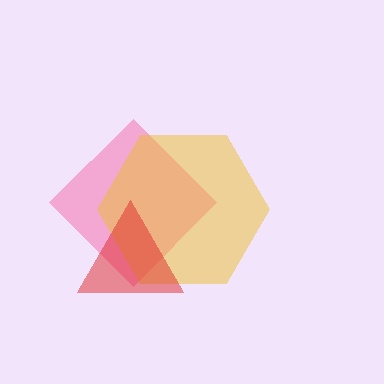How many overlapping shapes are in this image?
There are 3 overlapping shapes in the image.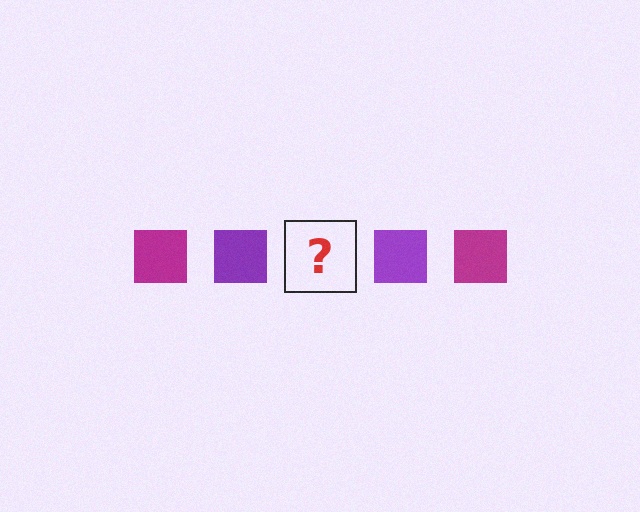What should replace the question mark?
The question mark should be replaced with a magenta square.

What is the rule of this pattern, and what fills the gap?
The rule is that the pattern cycles through magenta, purple squares. The gap should be filled with a magenta square.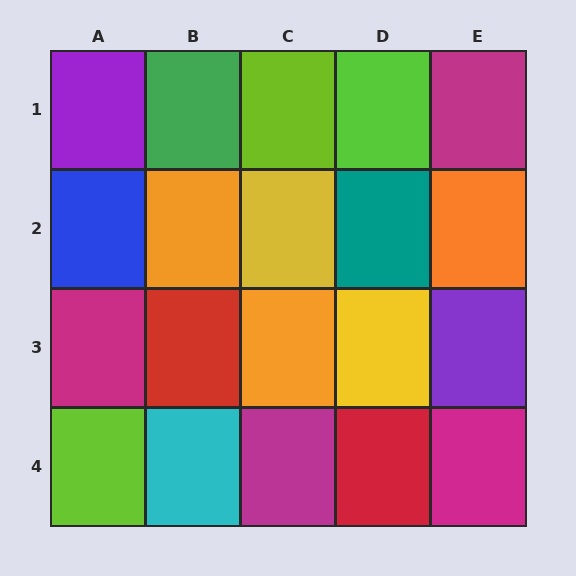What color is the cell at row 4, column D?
Red.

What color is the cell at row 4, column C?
Magenta.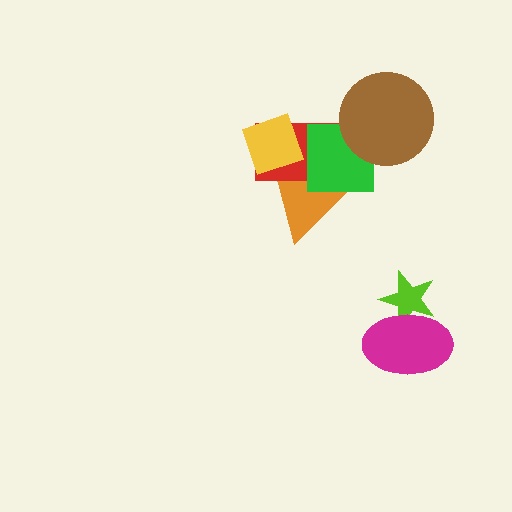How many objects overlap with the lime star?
1 object overlaps with the lime star.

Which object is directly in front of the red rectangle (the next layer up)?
The yellow diamond is directly in front of the red rectangle.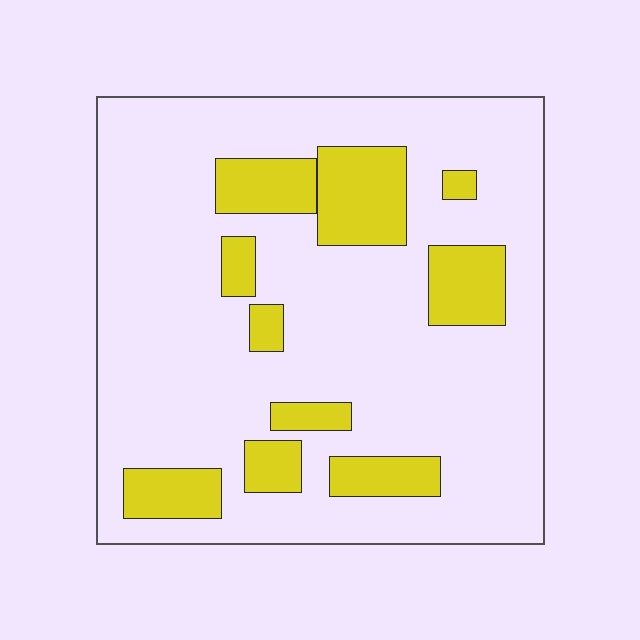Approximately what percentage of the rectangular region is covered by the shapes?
Approximately 20%.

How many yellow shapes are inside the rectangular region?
10.